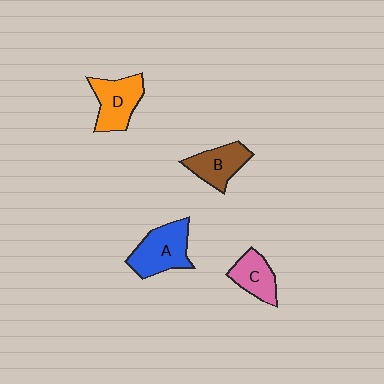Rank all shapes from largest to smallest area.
From largest to smallest: A (blue), D (orange), B (brown), C (pink).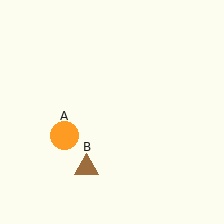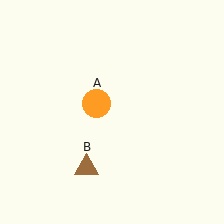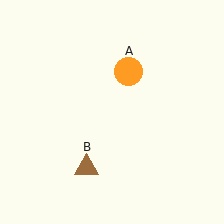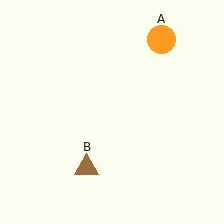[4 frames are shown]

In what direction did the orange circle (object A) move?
The orange circle (object A) moved up and to the right.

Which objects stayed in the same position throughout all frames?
Brown triangle (object B) remained stationary.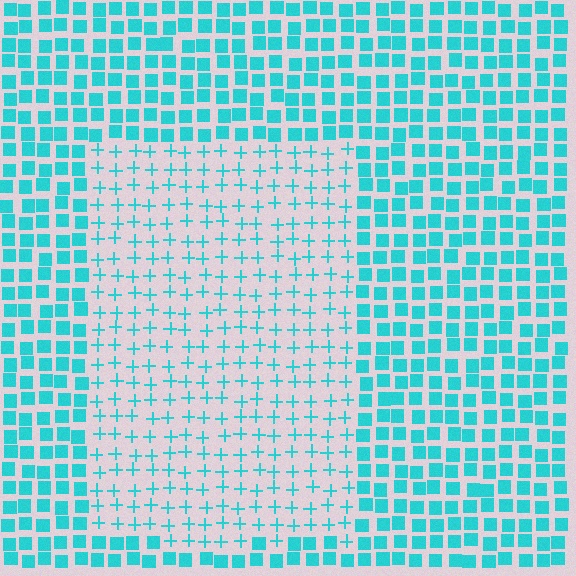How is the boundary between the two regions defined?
The boundary is defined by a change in element shape: plus signs inside vs. squares outside. All elements share the same color and spacing.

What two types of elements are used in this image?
The image uses plus signs inside the rectangle region and squares outside it.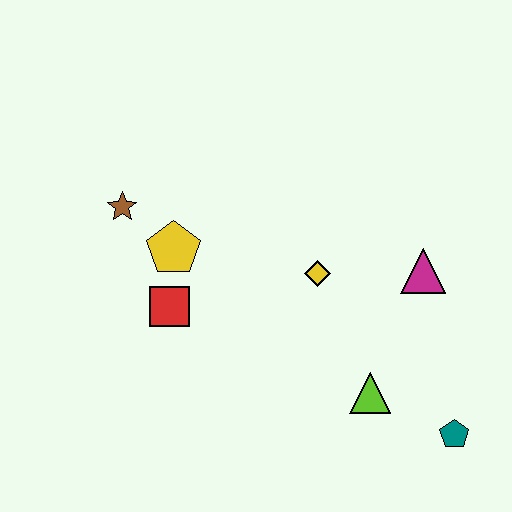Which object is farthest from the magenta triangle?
The brown star is farthest from the magenta triangle.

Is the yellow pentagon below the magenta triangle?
No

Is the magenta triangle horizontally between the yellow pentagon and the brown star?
No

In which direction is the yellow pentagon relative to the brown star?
The yellow pentagon is to the right of the brown star.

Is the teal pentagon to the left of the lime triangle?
No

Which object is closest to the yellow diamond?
The magenta triangle is closest to the yellow diamond.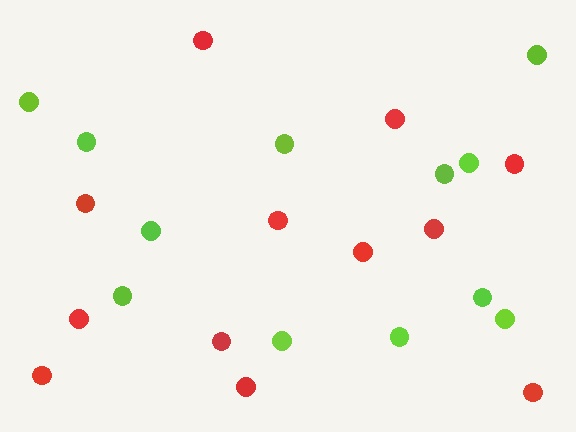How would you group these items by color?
There are 2 groups: one group of lime circles (12) and one group of red circles (12).